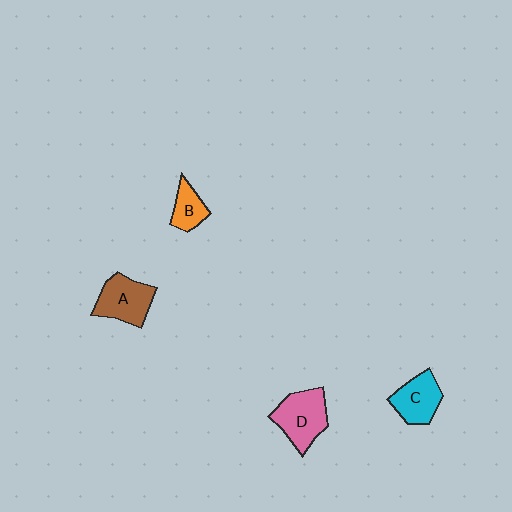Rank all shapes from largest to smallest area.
From largest to smallest: D (pink), A (brown), C (cyan), B (orange).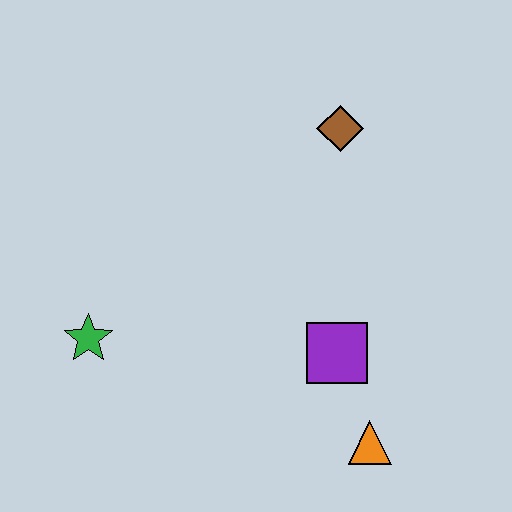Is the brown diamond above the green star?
Yes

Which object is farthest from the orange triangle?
The brown diamond is farthest from the orange triangle.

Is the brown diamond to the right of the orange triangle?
No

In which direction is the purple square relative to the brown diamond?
The purple square is below the brown diamond.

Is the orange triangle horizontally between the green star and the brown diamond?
No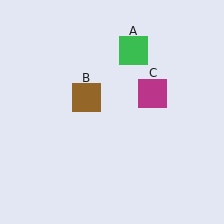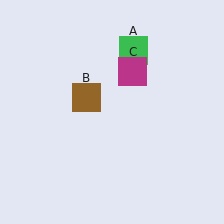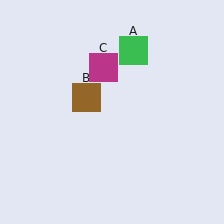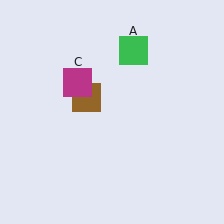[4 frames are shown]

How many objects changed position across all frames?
1 object changed position: magenta square (object C).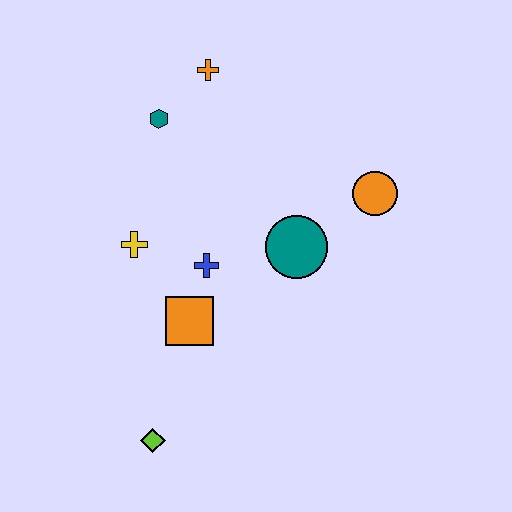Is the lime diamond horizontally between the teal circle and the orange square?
No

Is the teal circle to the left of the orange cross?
No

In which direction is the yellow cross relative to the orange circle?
The yellow cross is to the left of the orange circle.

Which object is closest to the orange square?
The blue cross is closest to the orange square.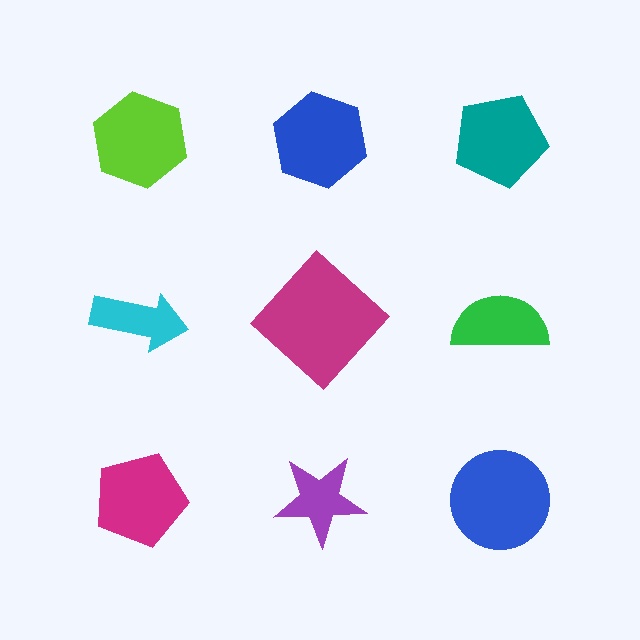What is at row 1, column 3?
A teal pentagon.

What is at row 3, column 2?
A purple star.